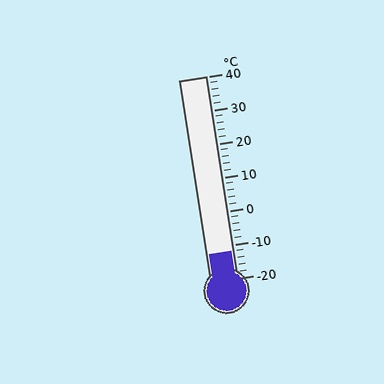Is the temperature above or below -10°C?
The temperature is below -10°C.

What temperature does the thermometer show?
The thermometer shows approximately -12°C.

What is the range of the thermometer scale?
The thermometer scale ranges from -20°C to 40°C.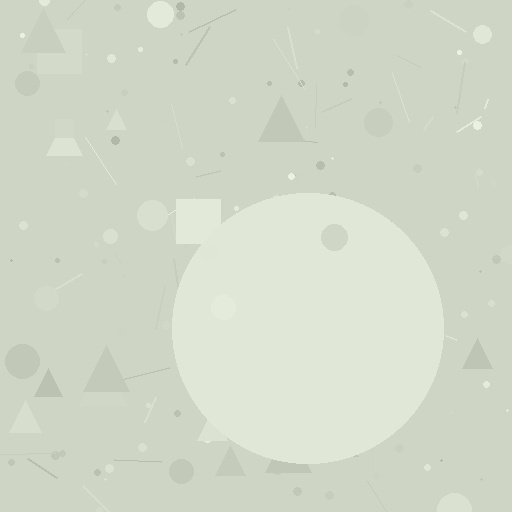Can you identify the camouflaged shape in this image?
The camouflaged shape is a circle.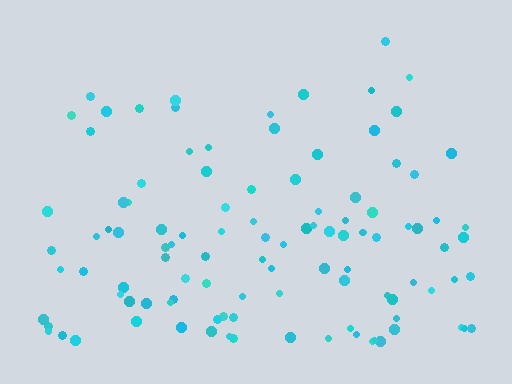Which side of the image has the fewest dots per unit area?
The top.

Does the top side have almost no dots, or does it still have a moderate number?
Still a moderate number, just noticeably fewer than the bottom.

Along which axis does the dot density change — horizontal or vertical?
Vertical.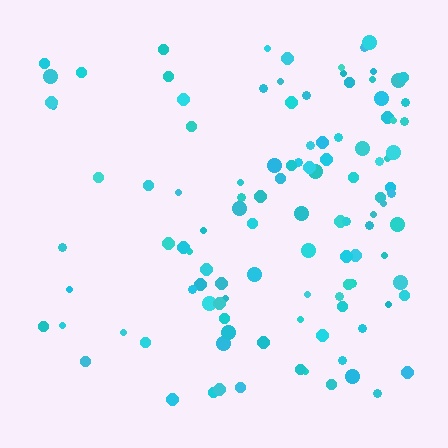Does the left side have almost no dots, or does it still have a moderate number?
Still a moderate number, just noticeably fewer than the right.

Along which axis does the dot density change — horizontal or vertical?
Horizontal.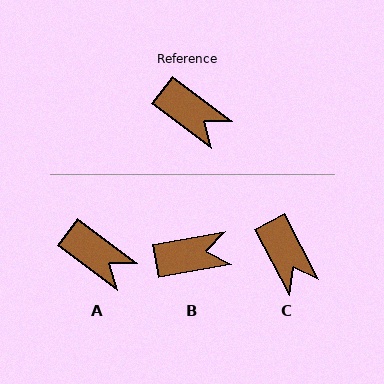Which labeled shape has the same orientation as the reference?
A.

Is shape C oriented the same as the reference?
No, it is off by about 26 degrees.